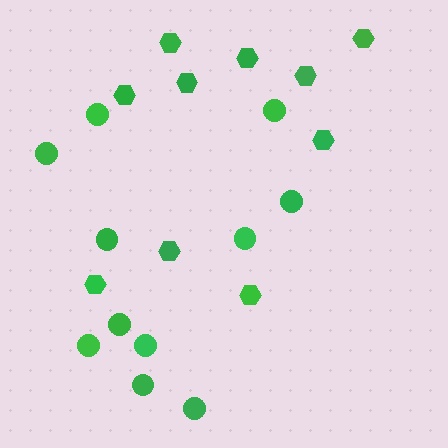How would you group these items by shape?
There are 2 groups: one group of circles (11) and one group of hexagons (10).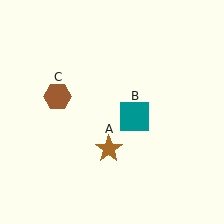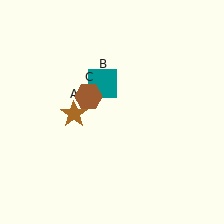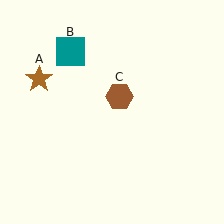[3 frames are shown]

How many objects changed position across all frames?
3 objects changed position: brown star (object A), teal square (object B), brown hexagon (object C).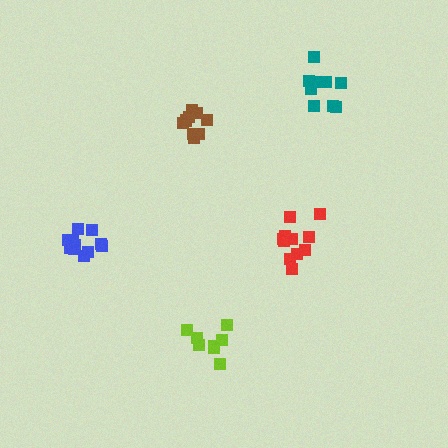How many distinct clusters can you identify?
There are 5 distinct clusters.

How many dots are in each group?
Group 1: 11 dots, Group 2: 10 dots, Group 3: 11 dots, Group 4: 10 dots, Group 5: 8 dots (50 total).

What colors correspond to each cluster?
The clusters are colored: blue, teal, red, brown, lime.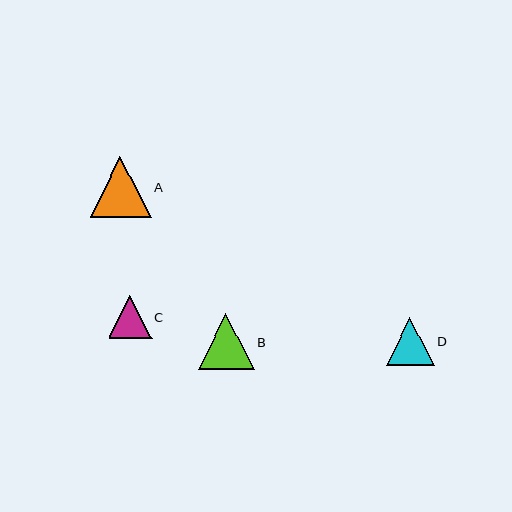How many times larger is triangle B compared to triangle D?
Triangle B is approximately 1.2 times the size of triangle D.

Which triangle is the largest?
Triangle A is the largest with a size of approximately 61 pixels.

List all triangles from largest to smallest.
From largest to smallest: A, B, D, C.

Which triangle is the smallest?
Triangle C is the smallest with a size of approximately 43 pixels.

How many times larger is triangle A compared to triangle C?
Triangle A is approximately 1.4 times the size of triangle C.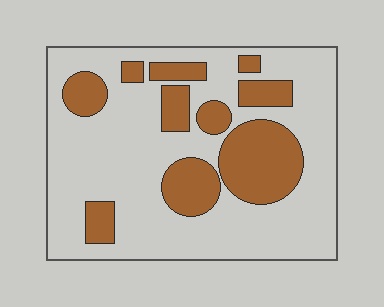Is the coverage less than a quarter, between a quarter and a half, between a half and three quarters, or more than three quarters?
Between a quarter and a half.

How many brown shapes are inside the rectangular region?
10.